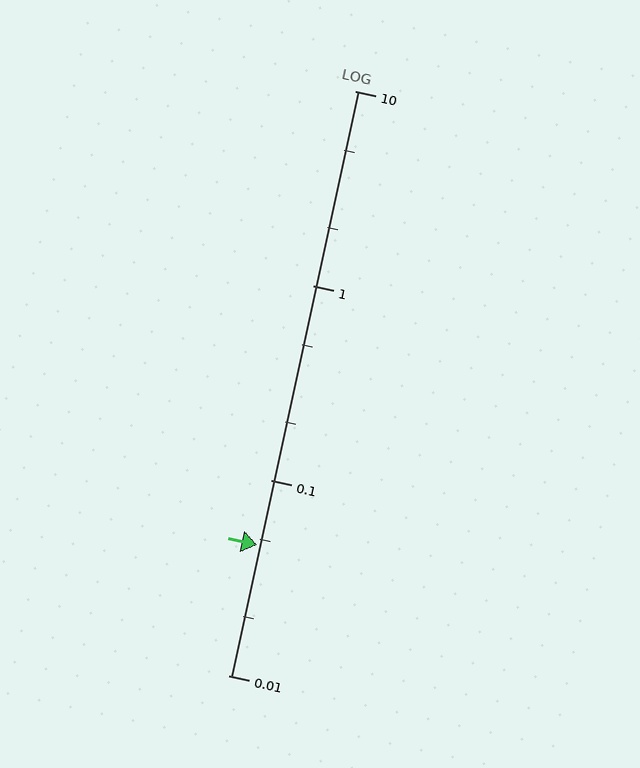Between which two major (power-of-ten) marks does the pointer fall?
The pointer is between 0.01 and 0.1.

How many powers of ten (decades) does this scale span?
The scale spans 3 decades, from 0.01 to 10.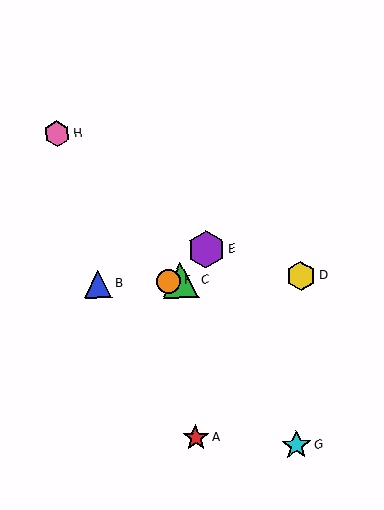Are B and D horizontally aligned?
Yes, both are at y≈284.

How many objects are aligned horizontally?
4 objects (B, C, D, F) are aligned horizontally.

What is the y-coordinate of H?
Object H is at y≈134.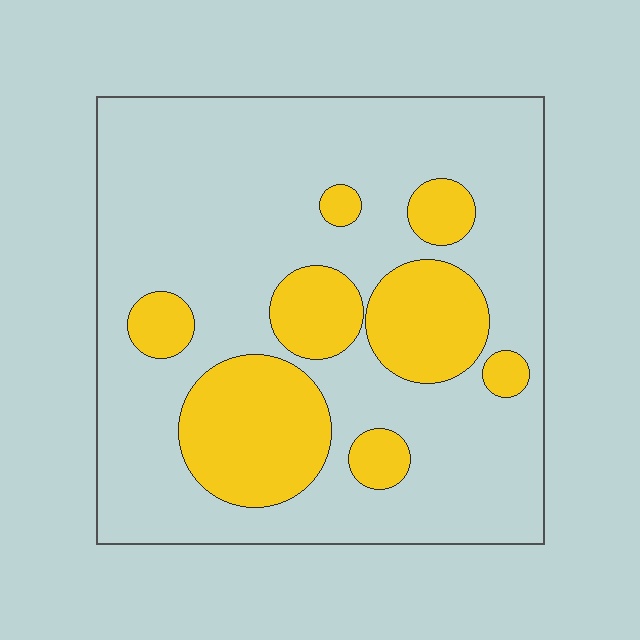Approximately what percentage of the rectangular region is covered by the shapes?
Approximately 25%.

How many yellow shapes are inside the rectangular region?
8.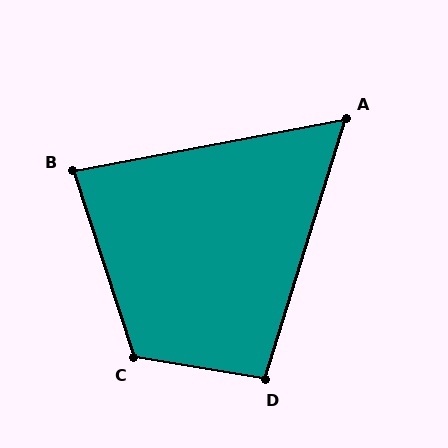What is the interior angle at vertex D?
Approximately 98 degrees (obtuse).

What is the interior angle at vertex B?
Approximately 82 degrees (acute).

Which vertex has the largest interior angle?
C, at approximately 118 degrees.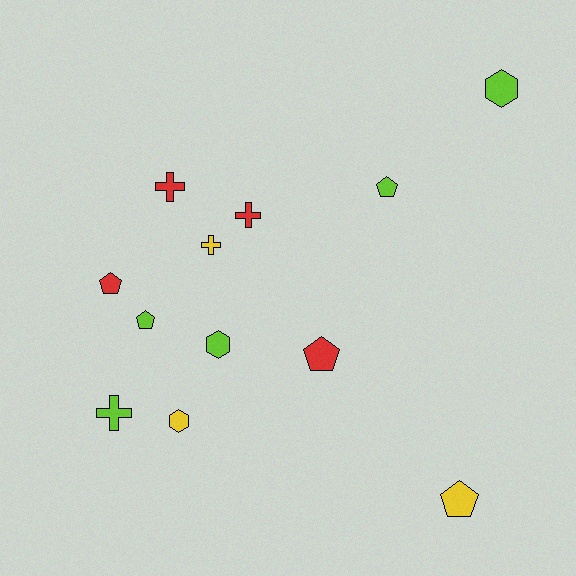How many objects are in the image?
There are 12 objects.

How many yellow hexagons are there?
There is 1 yellow hexagon.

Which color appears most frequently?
Lime, with 5 objects.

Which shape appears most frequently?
Pentagon, with 5 objects.